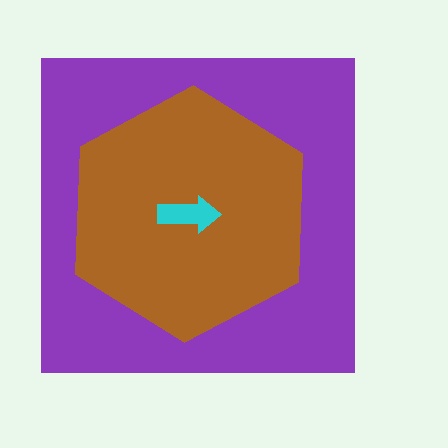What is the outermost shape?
The purple square.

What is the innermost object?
The cyan arrow.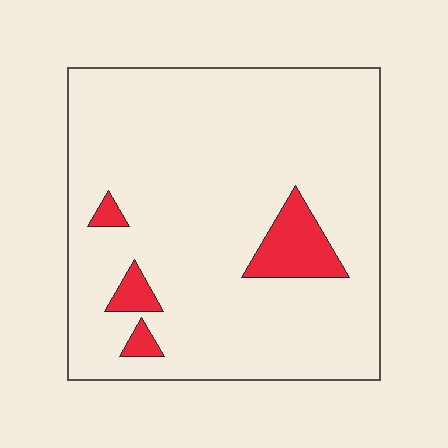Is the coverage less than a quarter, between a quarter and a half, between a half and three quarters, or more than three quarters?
Less than a quarter.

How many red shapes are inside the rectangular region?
4.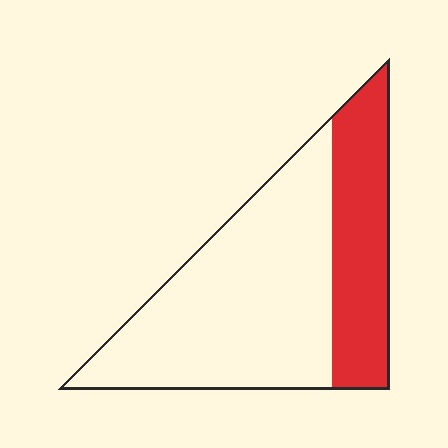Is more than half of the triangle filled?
No.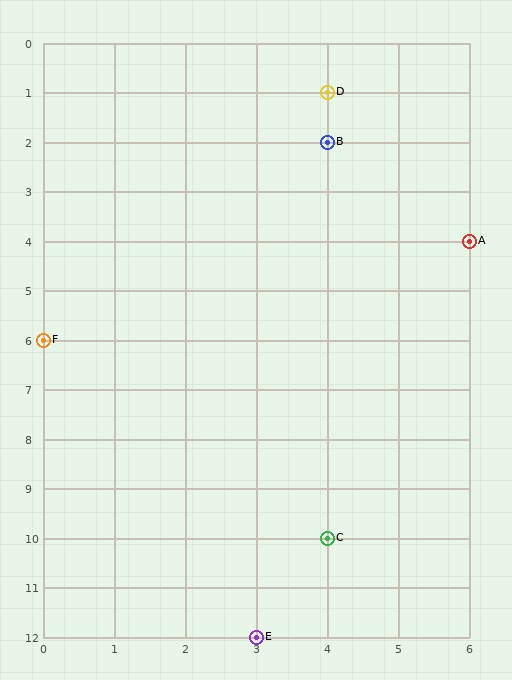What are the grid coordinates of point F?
Point F is at grid coordinates (0, 6).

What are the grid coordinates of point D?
Point D is at grid coordinates (4, 1).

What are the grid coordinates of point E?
Point E is at grid coordinates (3, 12).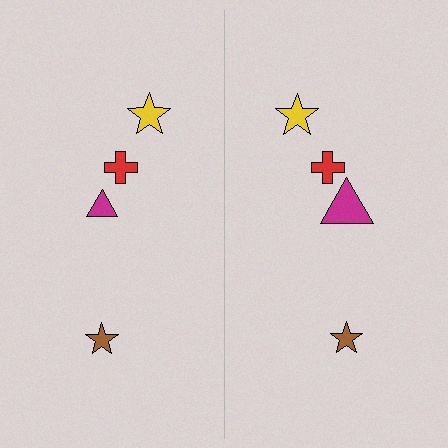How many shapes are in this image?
There are 8 shapes in this image.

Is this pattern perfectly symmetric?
No, the pattern is not perfectly symmetric. The magenta triangle on the right side has a different size than its mirror counterpart.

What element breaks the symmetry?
The magenta triangle on the right side has a different size than its mirror counterpart.